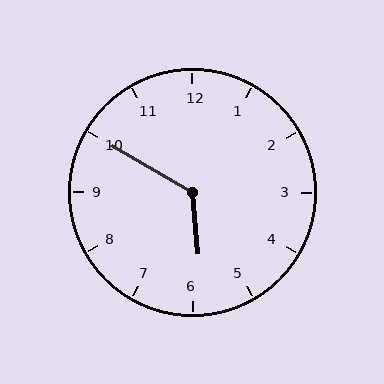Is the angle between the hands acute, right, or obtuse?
It is obtuse.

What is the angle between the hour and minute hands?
Approximately 125 degrees.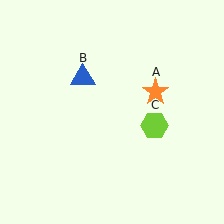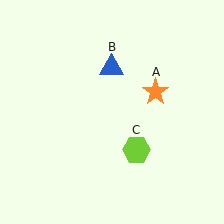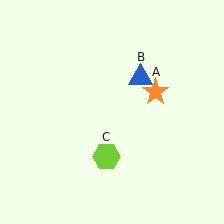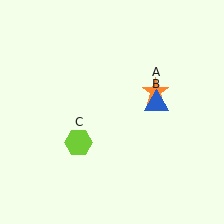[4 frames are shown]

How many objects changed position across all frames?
2 objects changed position: blue triangle (object B), lime hexagon (object C).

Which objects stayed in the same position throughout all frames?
Orange star (object A) remained stationary.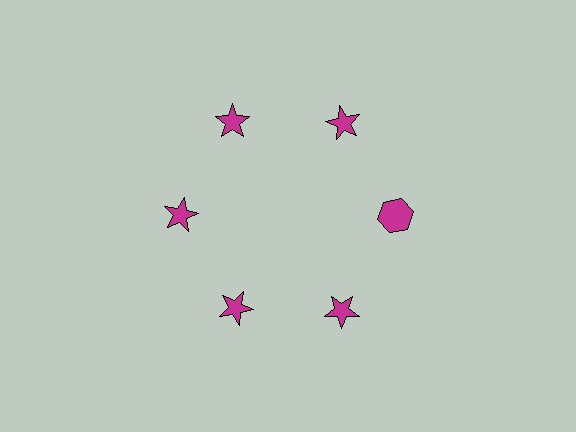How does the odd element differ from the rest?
It has a different shape: hexagon instead of star.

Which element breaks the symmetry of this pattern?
The magenta hexagon at roughly the 3 o'clock position breaks the symmetry. All other shapes are magenta stars.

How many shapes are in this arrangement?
There are 6 shapes arranged in a ring pattern.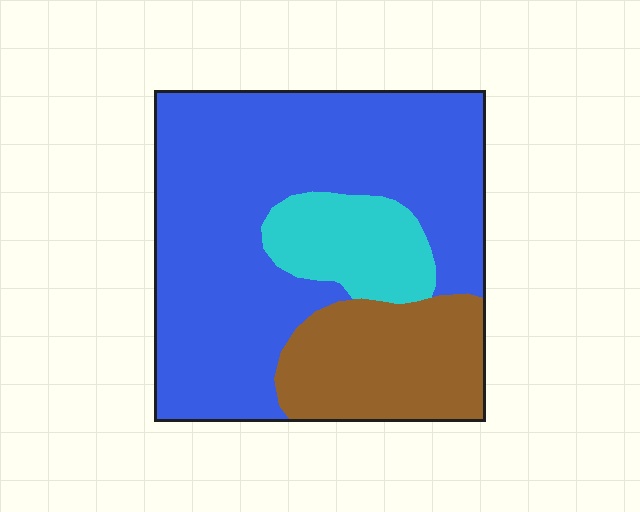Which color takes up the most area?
Blue, at roughly 65%.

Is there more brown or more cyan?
Brown.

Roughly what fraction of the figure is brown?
Brown covers 22% of the figure.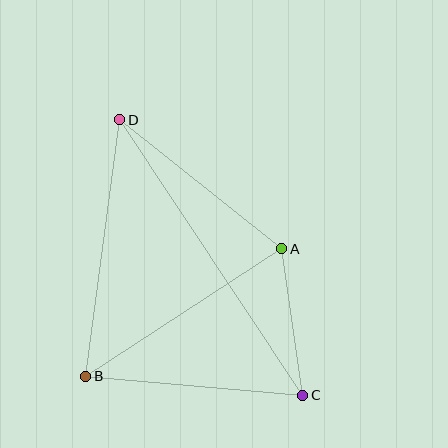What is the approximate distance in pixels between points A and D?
The distance between A and D is approximately 207 pixels.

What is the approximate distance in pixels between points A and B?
The distance between A and B is approximately 234 pixels.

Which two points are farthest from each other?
Points C and D are farthest from each other.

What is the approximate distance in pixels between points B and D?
The distance between B and D is approximately 259 pixels.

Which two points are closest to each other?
Points A and C are closest to each other.